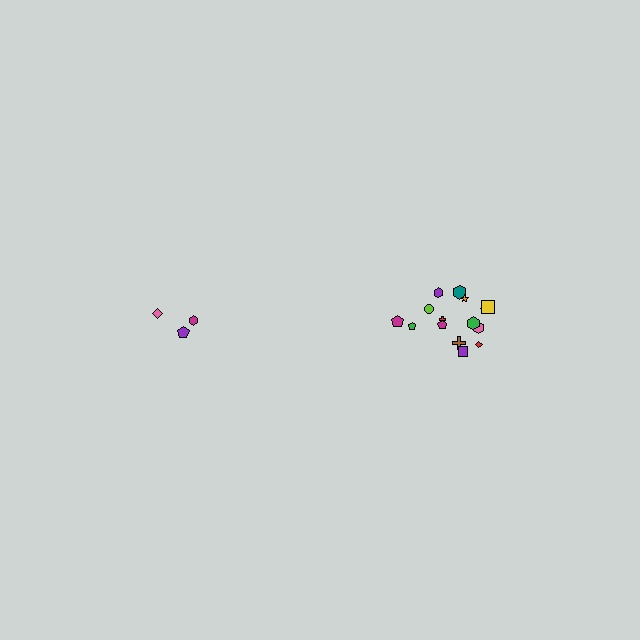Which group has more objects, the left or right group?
The right group.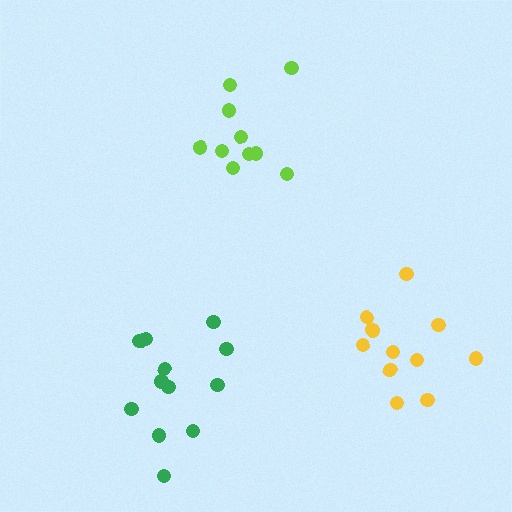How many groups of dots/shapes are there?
There are 3 groups.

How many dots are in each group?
Group 1: 10 dots, Group 2: 11 dots, Group 3: 12 dots (33 total).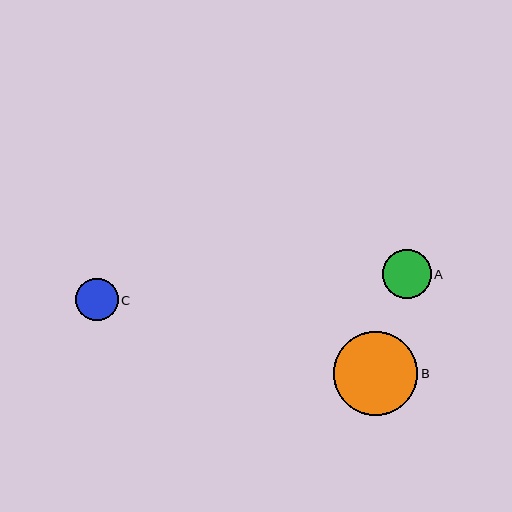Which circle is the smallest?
Circle C is the smallest with a size of approximately 42 pixels.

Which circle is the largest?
Circle B is the largest with a size of approximately 84 pixels.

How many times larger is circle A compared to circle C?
Circle A is approximately 1.2 times the size of circle C.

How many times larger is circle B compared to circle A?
Circle B is approximately 1.7 times the size of circle A.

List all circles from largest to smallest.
From largest to smallest: B, A, C.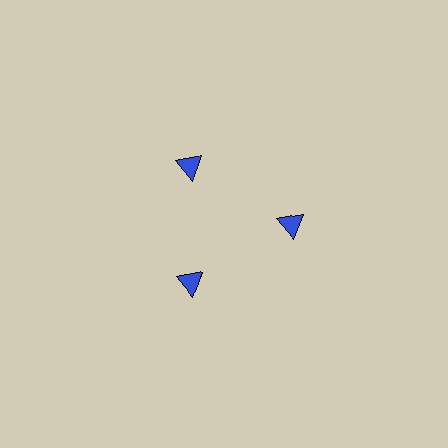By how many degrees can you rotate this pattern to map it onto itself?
The pattern maps onto itself every 120 degrees of rotation.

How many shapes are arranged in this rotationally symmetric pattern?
There are 3 shapes, arranged in 3 groups of 1.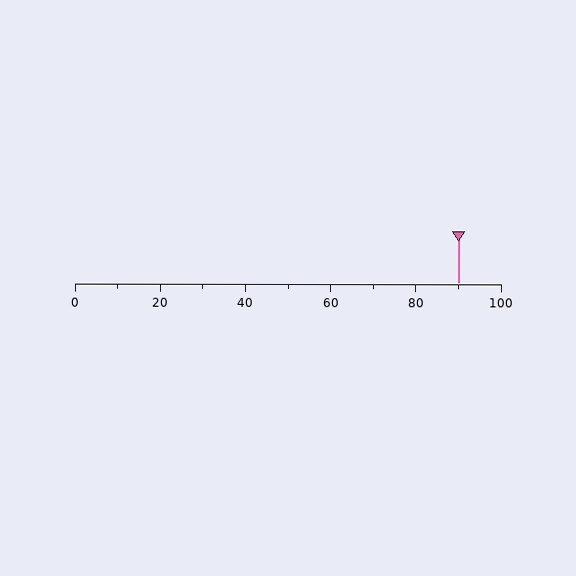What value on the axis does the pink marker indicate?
The marker indicates approximately 90.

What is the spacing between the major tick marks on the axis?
The major ticks are spaced 20 apart.